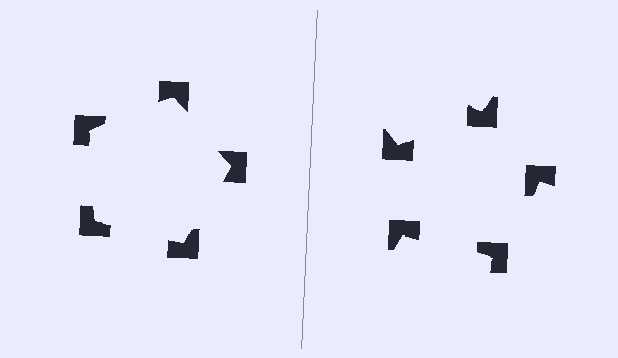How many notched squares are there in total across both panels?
10 — 5 on each side.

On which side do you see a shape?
An illusory pentagon appears on the left side. On the right side the wedge cuts are rotated, so no coherent shape forms.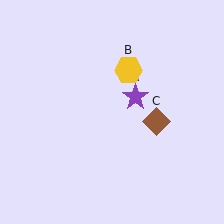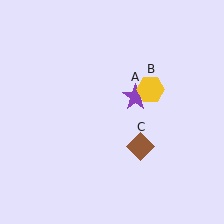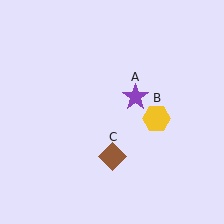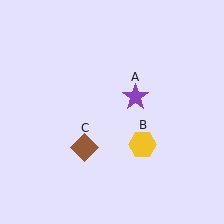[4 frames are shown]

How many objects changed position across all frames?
2 objects changed position: yellow hexagon (object B), brown diamond (object C).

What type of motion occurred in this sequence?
The yellow hexagon (object B), brown diamond (object C) rotated clockwise around the center of the scene.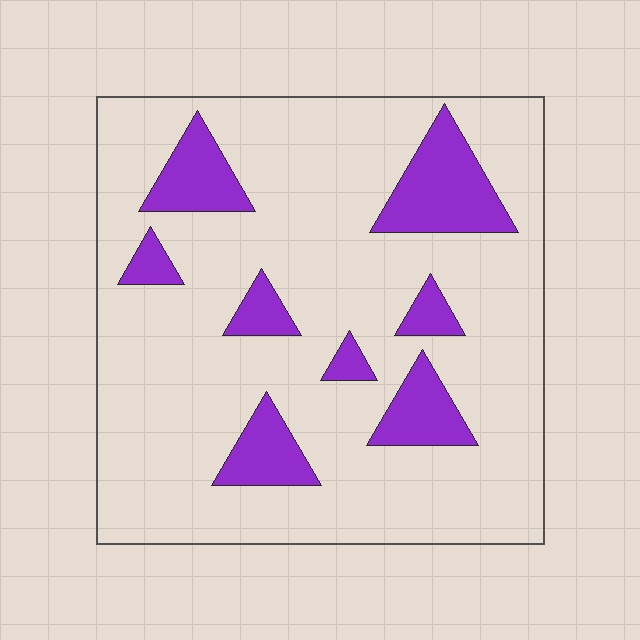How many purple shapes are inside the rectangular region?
8.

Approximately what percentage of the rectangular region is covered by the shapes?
Approximately 20%.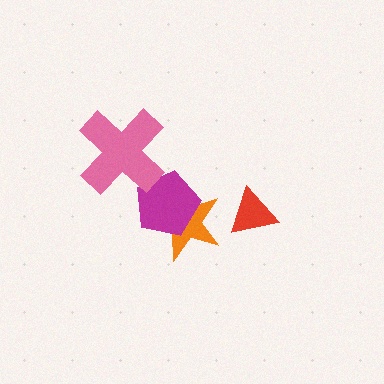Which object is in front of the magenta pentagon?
The pink cross is in front of the magenta pentagon.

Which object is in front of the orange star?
The magenta pentagon is in front of the orange star.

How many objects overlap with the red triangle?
0 objects overlap with the red triangle.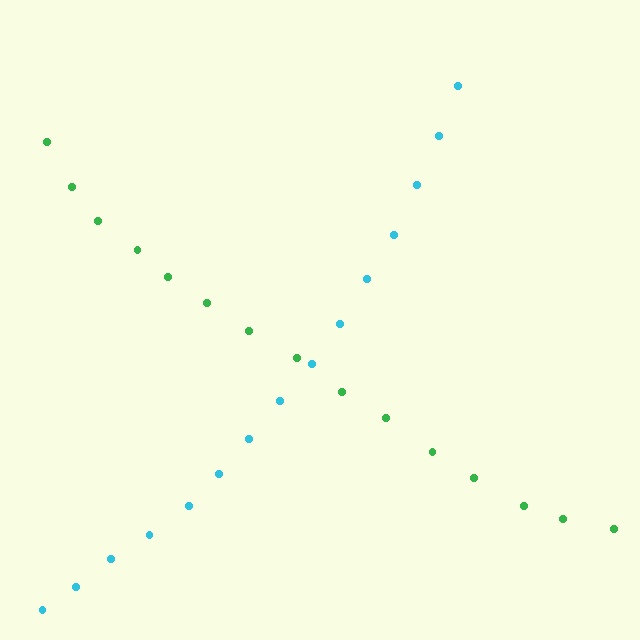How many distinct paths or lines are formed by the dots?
There are 2 distinct paths.